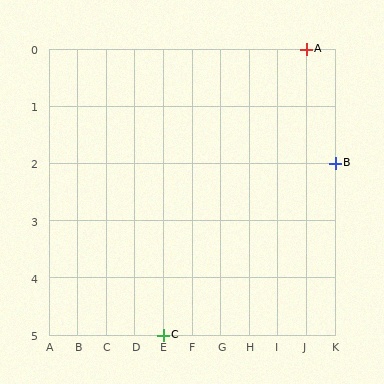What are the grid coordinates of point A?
Point A is at grid coordinates (J, 0).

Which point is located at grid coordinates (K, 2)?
Point B is at (K, 2).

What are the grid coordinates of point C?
Point C is at grid coordinates (E, 5).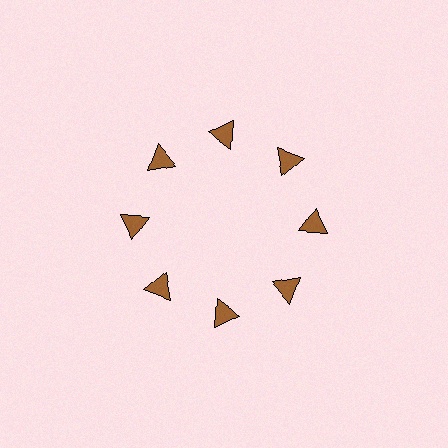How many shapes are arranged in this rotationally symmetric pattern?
There are 8 shapes, arranged in 8 groups of 1.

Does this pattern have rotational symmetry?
Yes, this pattern has 8-fold rotational symmetry. It looks the same after rotating 45 degrees around the center.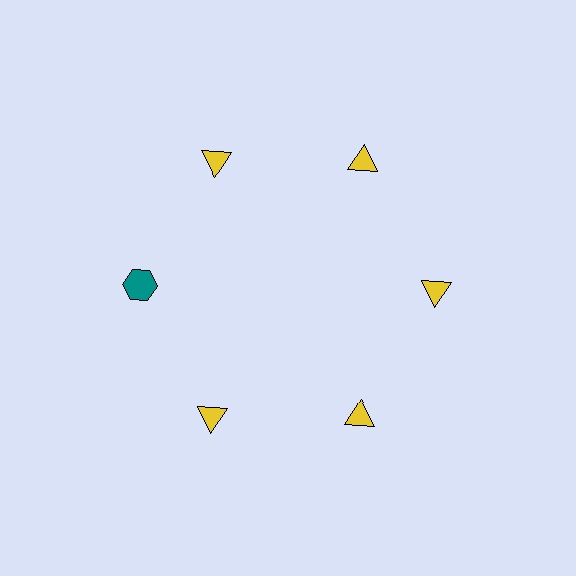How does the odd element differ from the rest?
It differs in both color (teal instead of yellow) and shape (hexagon instead of triangle).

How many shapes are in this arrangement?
There are 6 shapes arranged in a ring pattern.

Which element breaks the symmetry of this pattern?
The teal hexagon at roughly the 9 o'clock position breaks the symmetry. All other shapes are yellow triangles.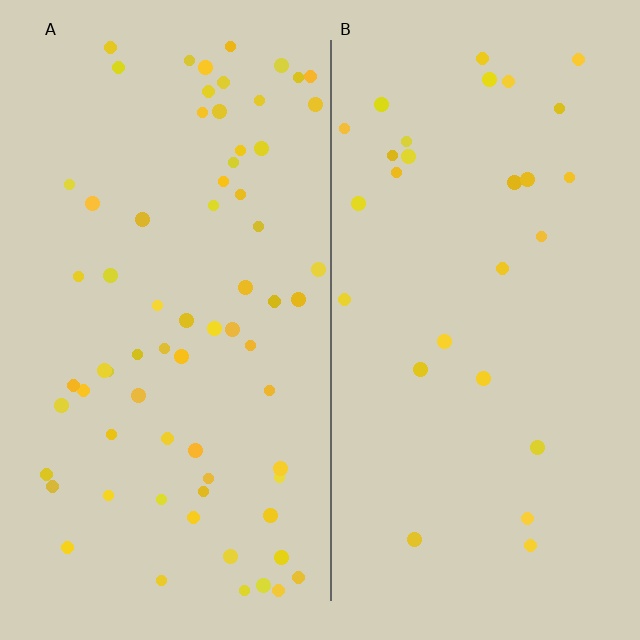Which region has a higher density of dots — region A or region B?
A (the left).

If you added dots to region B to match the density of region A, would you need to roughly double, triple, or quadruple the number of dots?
Approximately double.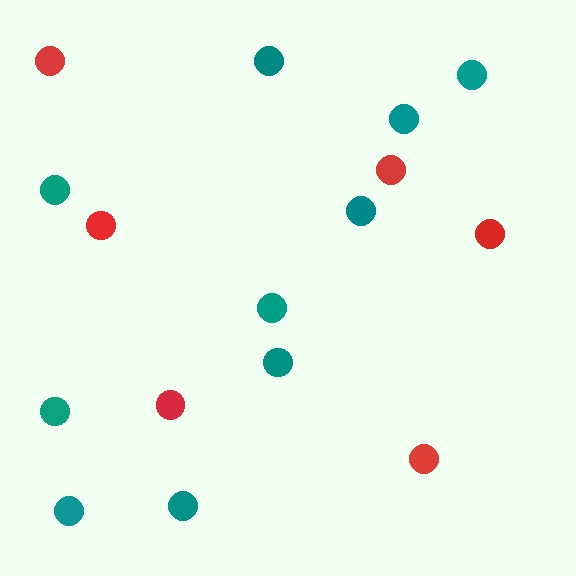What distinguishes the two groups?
There are 2 groups: one group of red circles (6) and one group of teal circles (10).